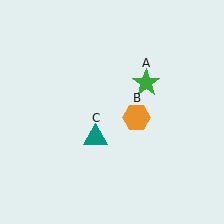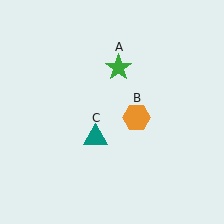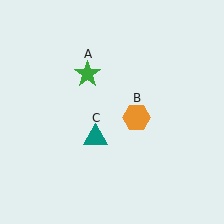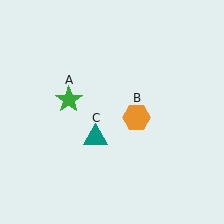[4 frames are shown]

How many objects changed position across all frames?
1 object changed position: green star (object A).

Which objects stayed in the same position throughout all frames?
Orange hexagon (object B) and teal triangle (object C) remained stationary.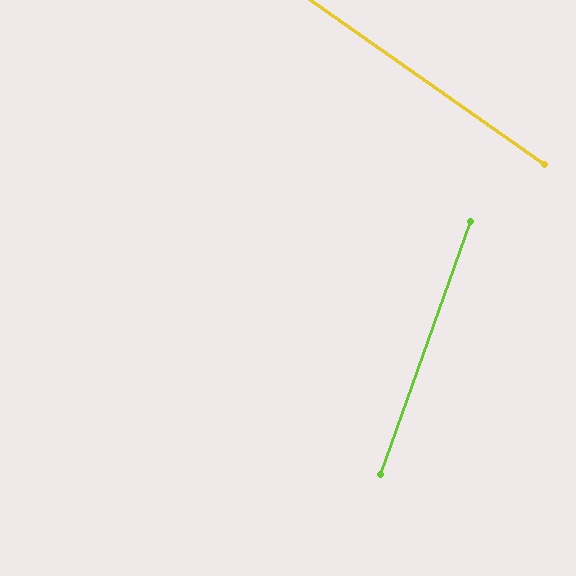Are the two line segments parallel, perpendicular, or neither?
Neither parallel nor perpendicular — they differ by about 74°.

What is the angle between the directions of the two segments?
Approximately 74 degrees.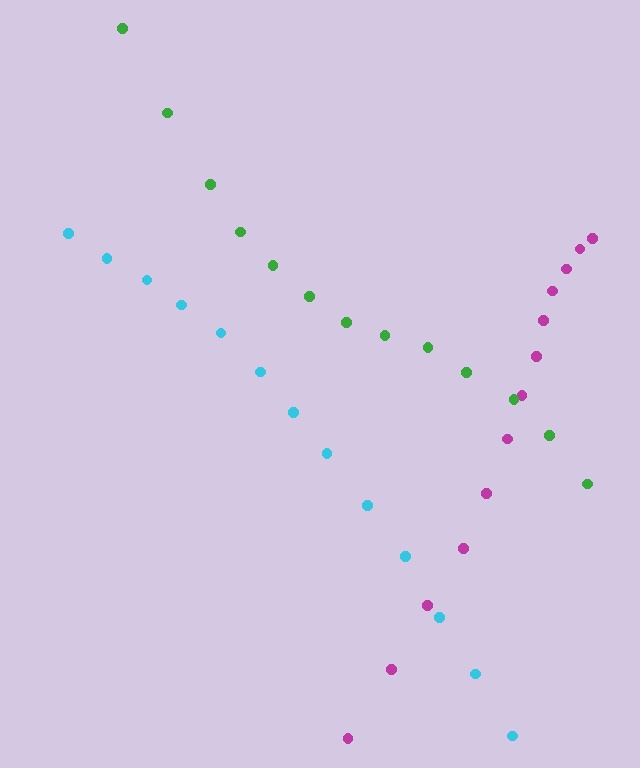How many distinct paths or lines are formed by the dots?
There are 3 distinct paths.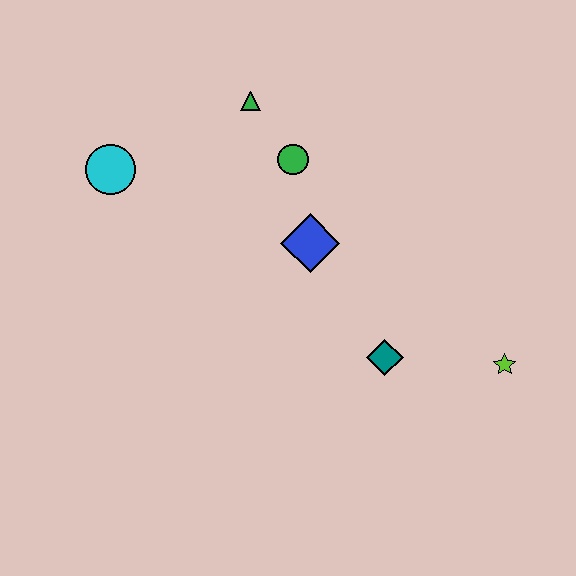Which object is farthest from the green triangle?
The lime star is farthest from the green triangle.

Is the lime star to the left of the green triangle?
No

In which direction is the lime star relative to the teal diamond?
The lime star is to the right of the teal diamond.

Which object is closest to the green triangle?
The green circle is closest to the green triangle.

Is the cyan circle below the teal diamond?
No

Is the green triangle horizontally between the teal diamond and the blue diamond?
No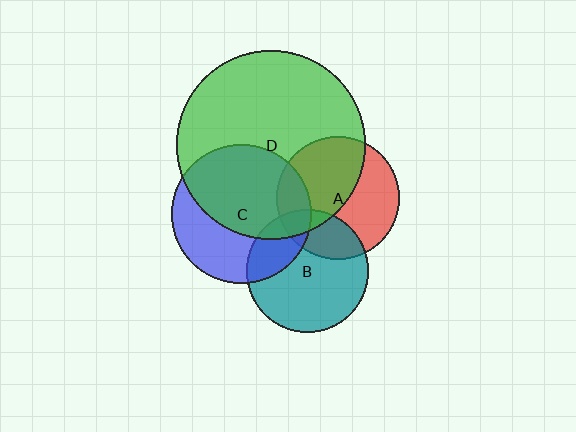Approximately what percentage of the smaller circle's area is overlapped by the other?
Approximately 15%.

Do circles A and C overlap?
Yes.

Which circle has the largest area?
Circle D (green).